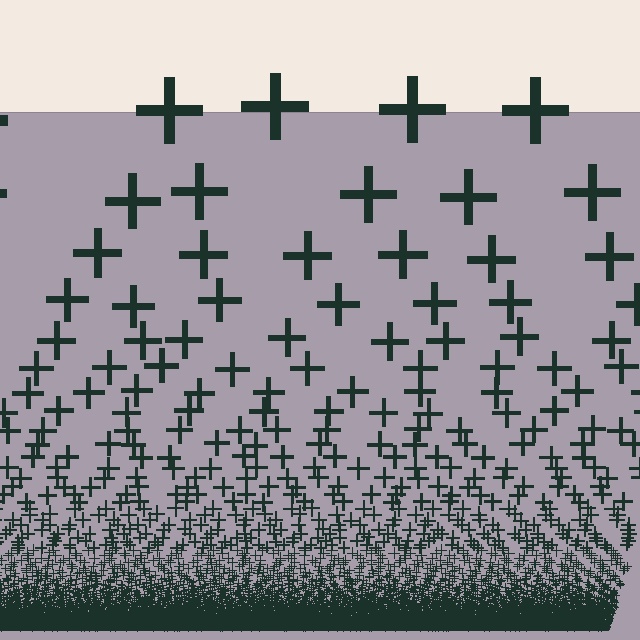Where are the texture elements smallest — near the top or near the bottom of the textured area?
Near the bottom.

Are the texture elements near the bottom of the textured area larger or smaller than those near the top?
Smaller. The gradient is inverted — elements near the bottom are smaller and denser.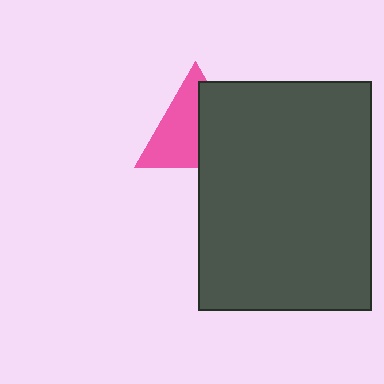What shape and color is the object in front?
The object in front is a dark gray rectangle.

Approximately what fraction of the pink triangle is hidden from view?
Roughly 45% of the pink triangle is hidden behind the dark gray rectangle.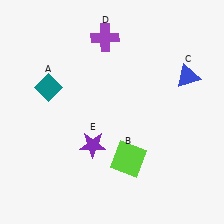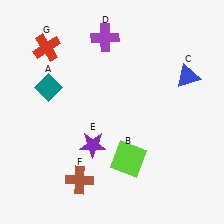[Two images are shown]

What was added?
A brown cross (F), a red cross (G) were added in Image 2.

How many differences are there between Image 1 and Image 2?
There are 2 differences between the two images.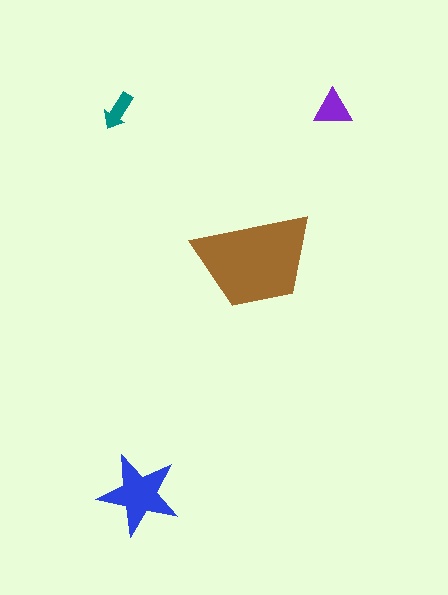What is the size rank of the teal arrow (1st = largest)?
4th.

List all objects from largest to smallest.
The brown trapezoid, the blue star, the purple triangle, the teal arrow.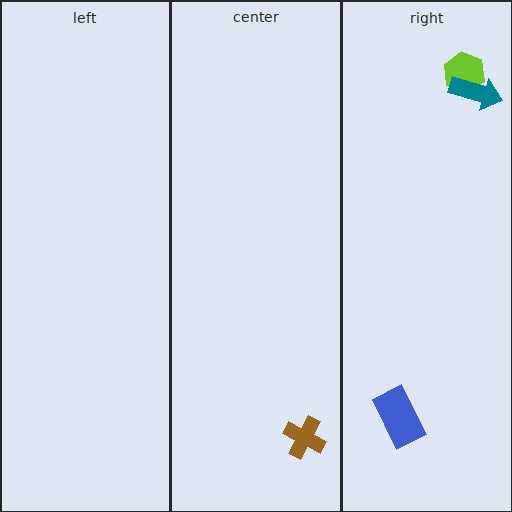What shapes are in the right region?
The lime hexagon, the blue rectangle, the teal arrow.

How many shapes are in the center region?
1.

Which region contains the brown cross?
The center region.